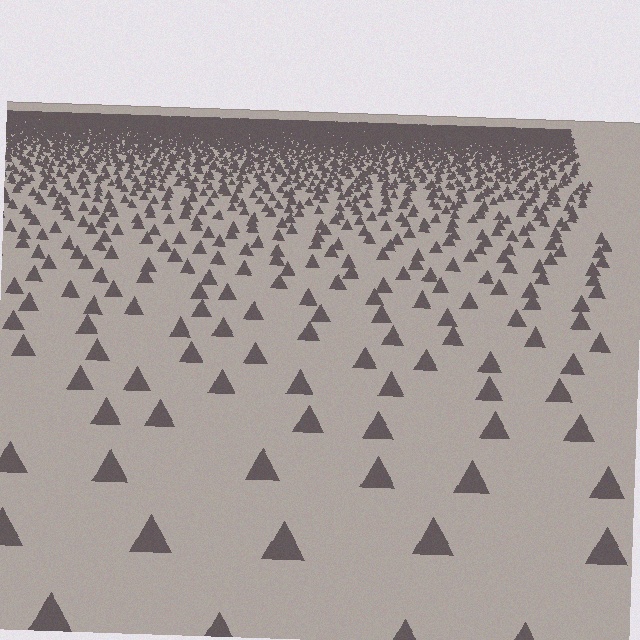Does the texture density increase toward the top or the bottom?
Density increases toward the top.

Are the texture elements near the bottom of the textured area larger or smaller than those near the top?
Larger. Near the bottom, elements are closer to the viewer and appear at a bigger on-screen size.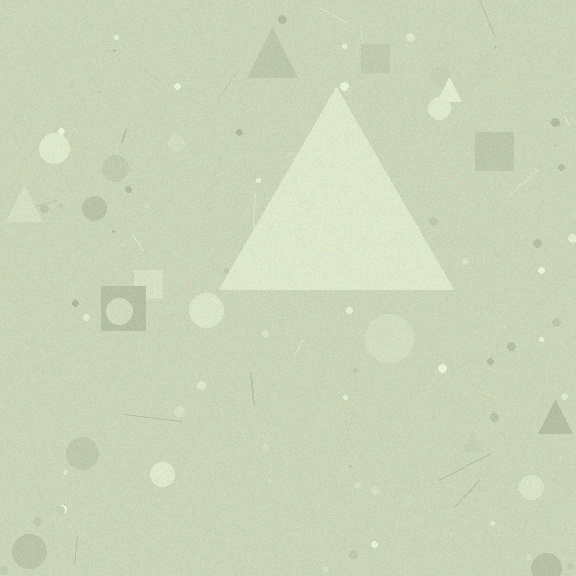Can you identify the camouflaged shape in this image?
The camouflaged shape is a triangle.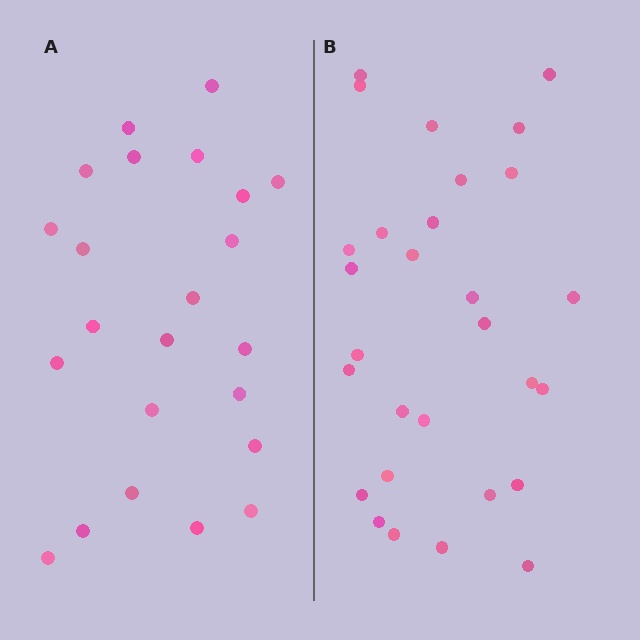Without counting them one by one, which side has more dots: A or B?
Region B (the right region) has more dots.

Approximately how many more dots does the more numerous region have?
Region B has about 6 more dots than region A.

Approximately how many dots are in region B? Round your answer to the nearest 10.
About 30 dots. (The exact count is 29, which rounds to 30.)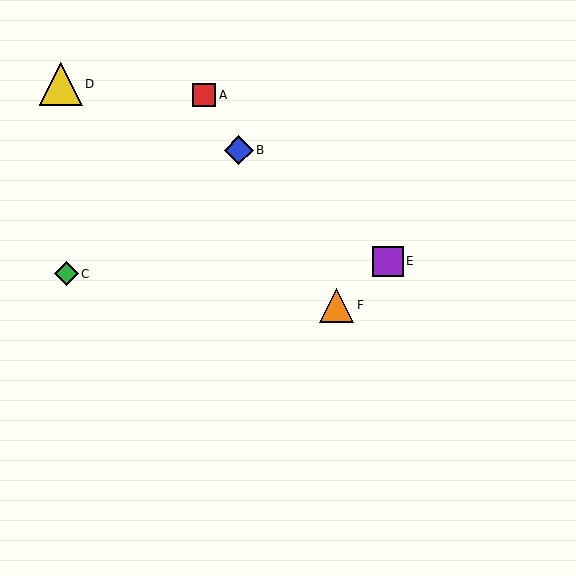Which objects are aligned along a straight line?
Objects A, B, F are aligned along a straight line.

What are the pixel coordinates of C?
Object C is at (66, 274).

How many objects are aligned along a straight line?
3 objects (A, B, F) are aligned along a straight line.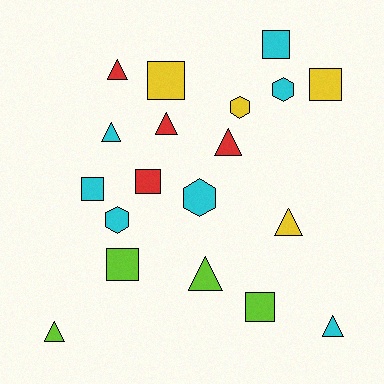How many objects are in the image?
There are 19 objects.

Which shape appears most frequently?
Triangle, with 8 objects.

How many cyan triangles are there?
There are 2 cyan triangles.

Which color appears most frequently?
Cyan, with 7 objects.